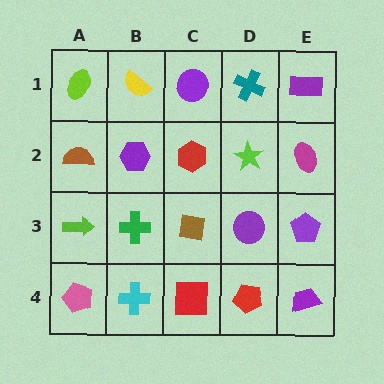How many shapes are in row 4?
5 shapes.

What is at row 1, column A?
A lime ellipse.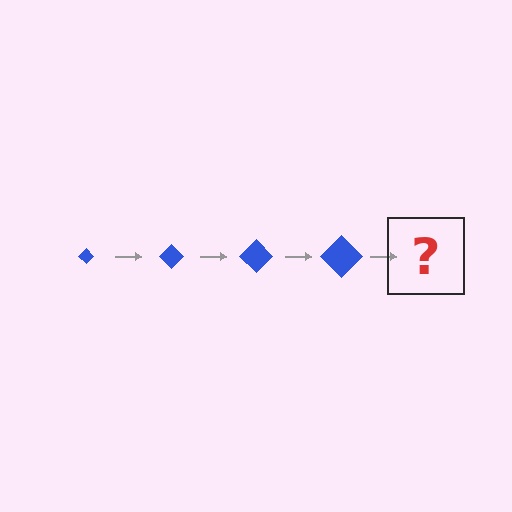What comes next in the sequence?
The next element should be a blue diamond, larger than the previous one.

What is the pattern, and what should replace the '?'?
The pattern is that the diamond gets progressively larger each step. The '?' should be a blue diamond, larger than the previous one.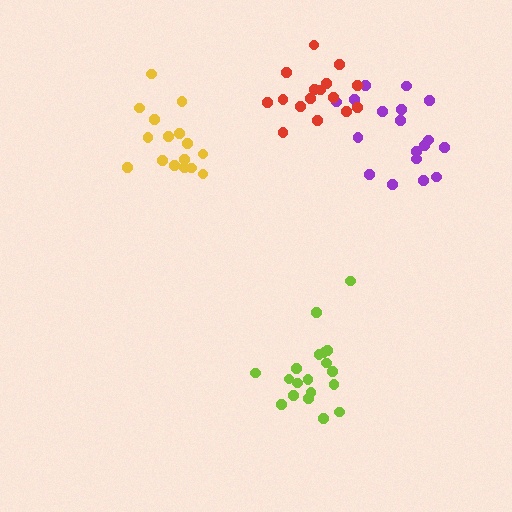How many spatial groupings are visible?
There are 4 spatial groupings.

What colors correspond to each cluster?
The clusters are colored: lime, purple, yellow, red.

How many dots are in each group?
Group 1: 19 dots, Group 2: 18 dots, Group 3: 16 dots, Group 4: 16 dots (69 total).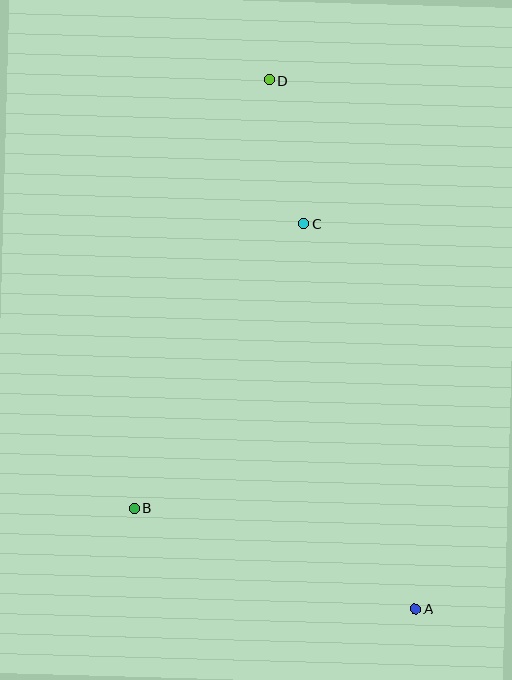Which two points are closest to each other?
Points C and D are closest to each other.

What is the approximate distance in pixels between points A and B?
The distance between A and B is approximately 299 pixels.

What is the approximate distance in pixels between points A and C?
The distance between A and C is approximately 401 pixels.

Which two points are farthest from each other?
Points A and D are farthest from each other.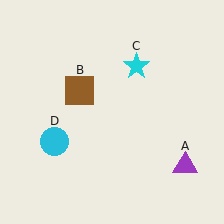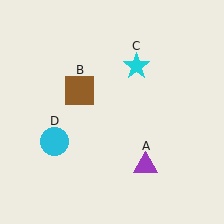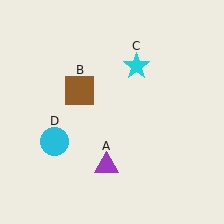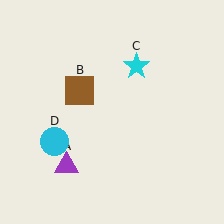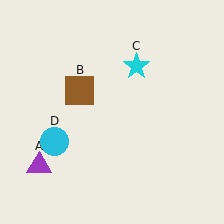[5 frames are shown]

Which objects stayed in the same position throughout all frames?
Brown square (object B) and cyan star (object C) and cyan circle (object D) remained stationary.